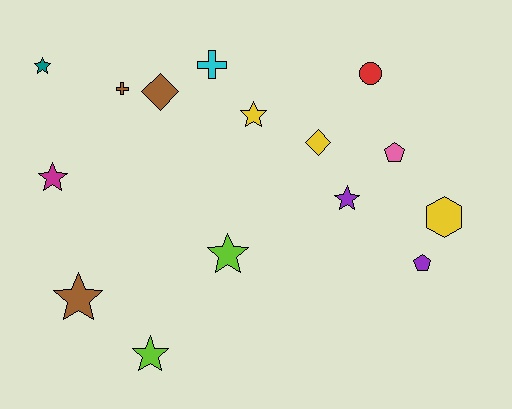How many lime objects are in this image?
There are 2 lime objects.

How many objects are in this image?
There are 15 objects.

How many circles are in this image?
There is 1 circle.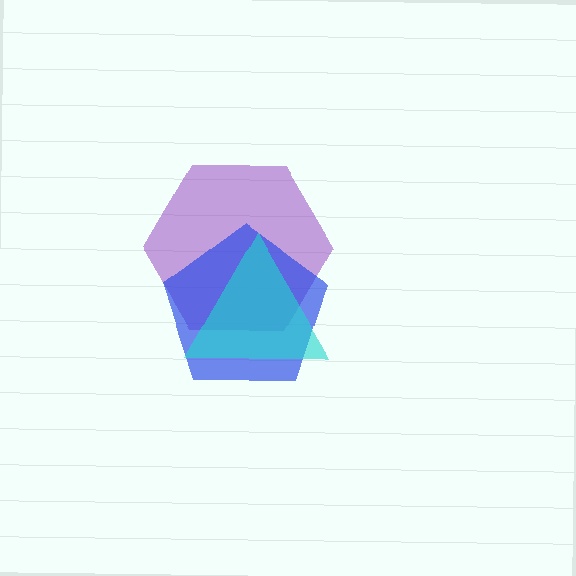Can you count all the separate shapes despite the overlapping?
Yes, there are 3 separate shapes.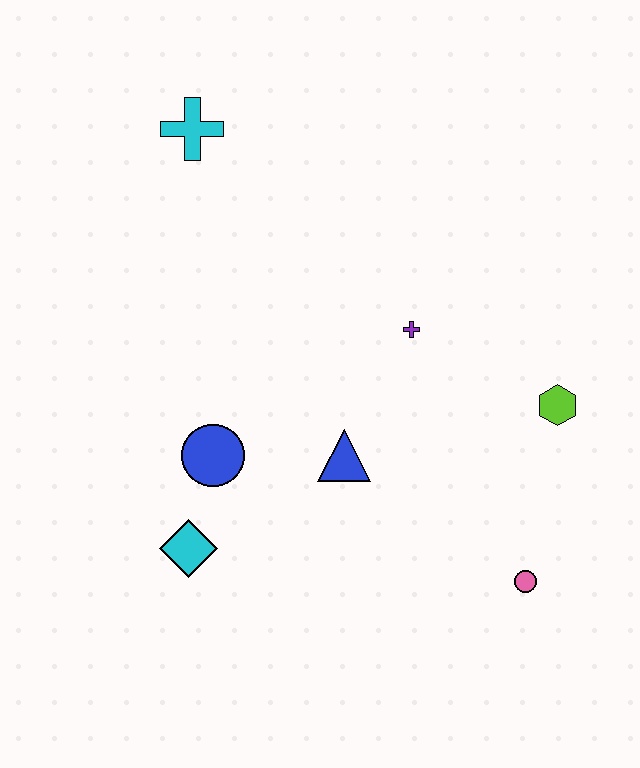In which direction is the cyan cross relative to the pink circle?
The cyan cross is above the pink circle.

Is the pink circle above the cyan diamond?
No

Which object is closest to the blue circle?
The cyan diamond is closest to the blue circle.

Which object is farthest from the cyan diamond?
The cyan cross is farthest from the cyan diamond.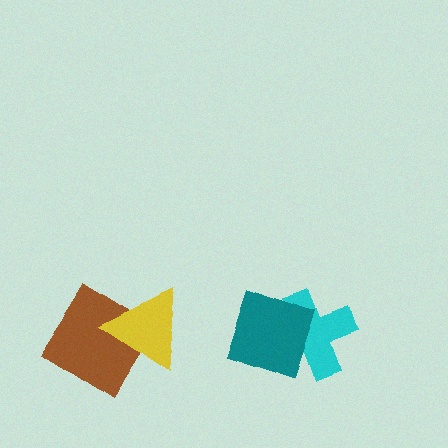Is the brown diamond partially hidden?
Yes, it is partially covered by another shape.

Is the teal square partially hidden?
No, no other shape covers it.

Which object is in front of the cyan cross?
The teal square is in front of the cyan cross.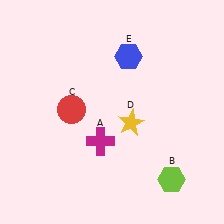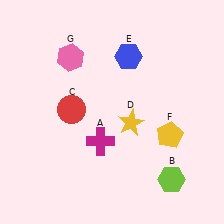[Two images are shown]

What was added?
A yellow pentagon (F), a pink hexagon (G) were added in Image 2.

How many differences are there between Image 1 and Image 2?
There are 2 differences between the two images.